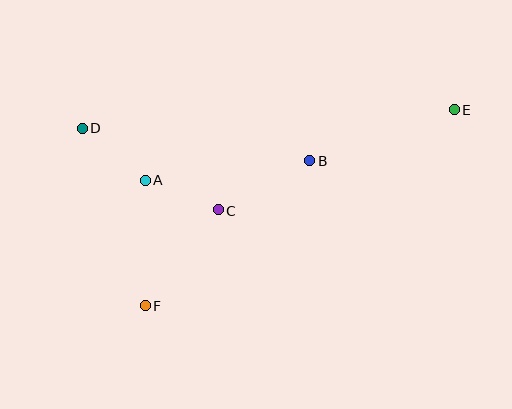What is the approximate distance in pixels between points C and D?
The distance between C and D is approximately 159 pixels.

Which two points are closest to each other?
Points A and C are closest to each other.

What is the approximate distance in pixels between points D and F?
The distance between D and F is approximately 189 pixels.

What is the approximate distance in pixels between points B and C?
The distance between B and C is approximately 104 pixels.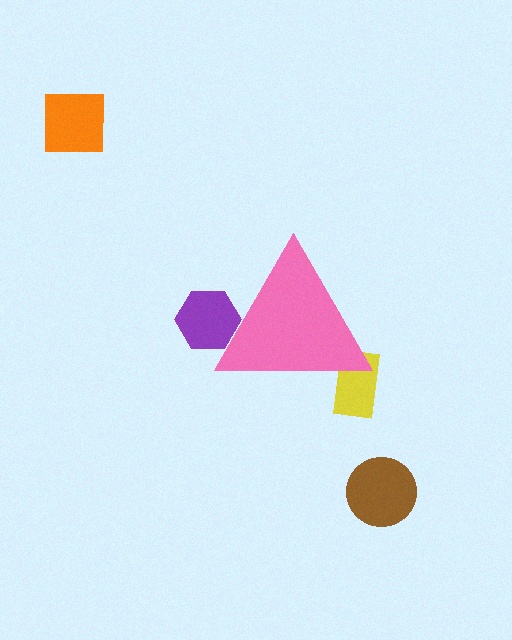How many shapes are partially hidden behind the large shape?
2 shapes are partially hidden.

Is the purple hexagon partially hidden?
Yes, the purple hexagon is partially hidden behind the pink triangle.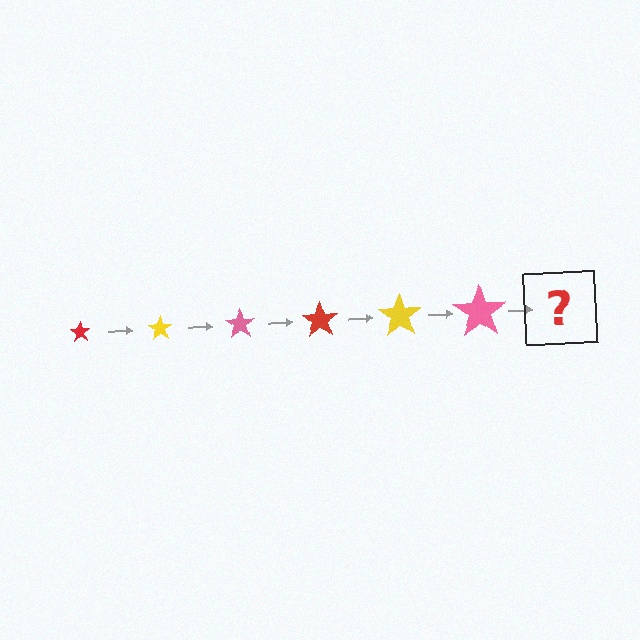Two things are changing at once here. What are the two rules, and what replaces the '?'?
The two rules are that the star grows larger each step and the color cycles through red, yellow, and pink. The '?' should be a red star, larger than the previous one.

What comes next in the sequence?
The next element should be a red star, larger than the previous one.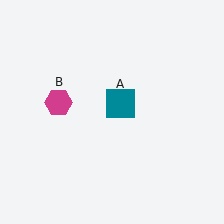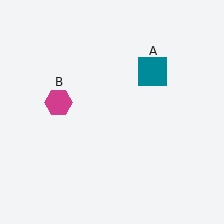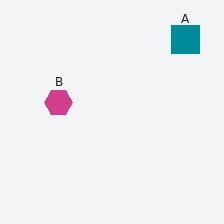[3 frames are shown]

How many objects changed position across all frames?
1 object changed position: teal square (object A).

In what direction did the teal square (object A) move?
The teal square (object A) moved up and to the right.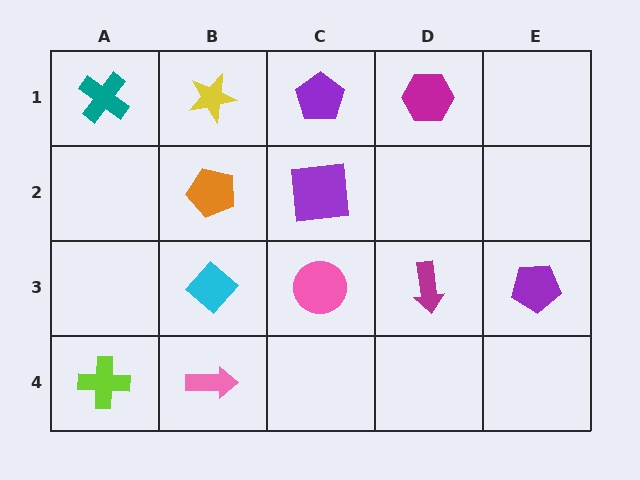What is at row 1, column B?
A yellow star.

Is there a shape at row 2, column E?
No, that cell is empty.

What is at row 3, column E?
A purple pentagon.